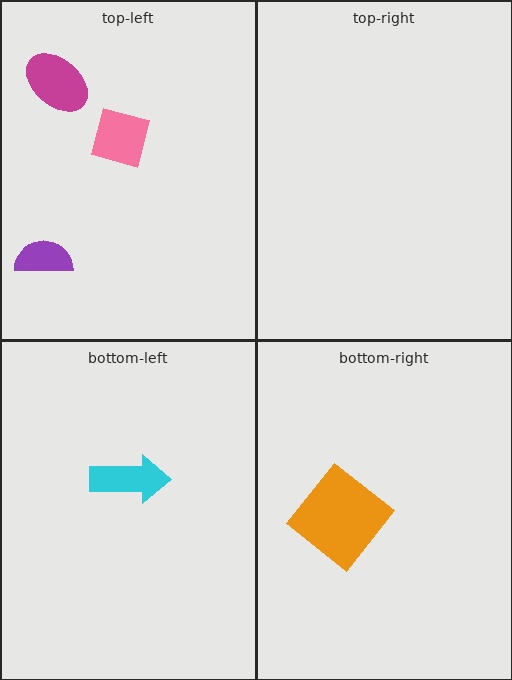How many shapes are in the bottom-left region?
1.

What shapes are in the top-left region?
The pink diamond, the purple semicircle, the magenta ellipse.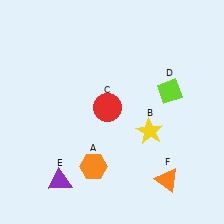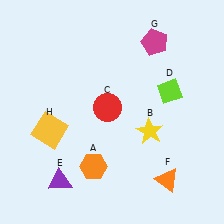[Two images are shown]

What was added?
A magenta pentagon (G), a yellow square (H) were added in Image 2.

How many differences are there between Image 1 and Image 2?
There are 2 differences between the two images.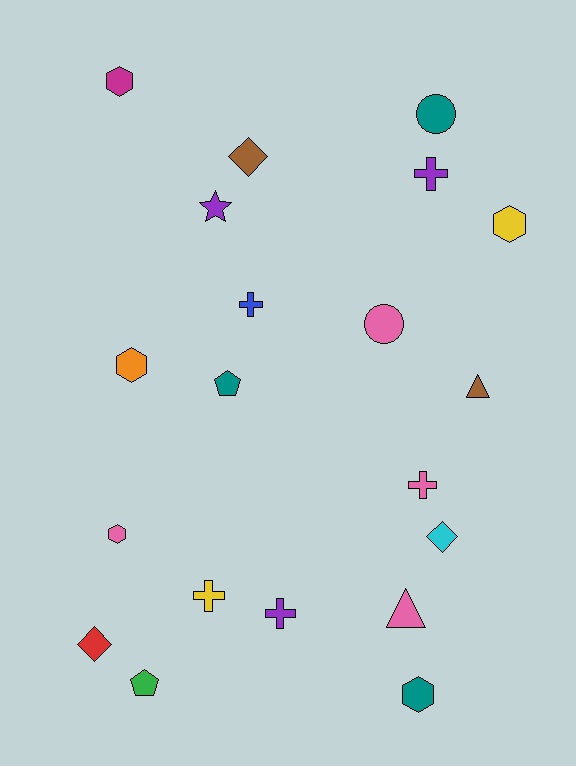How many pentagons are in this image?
There are 2 pentagons.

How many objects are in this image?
There are 20 objects.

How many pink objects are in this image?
There are 4 pink objects.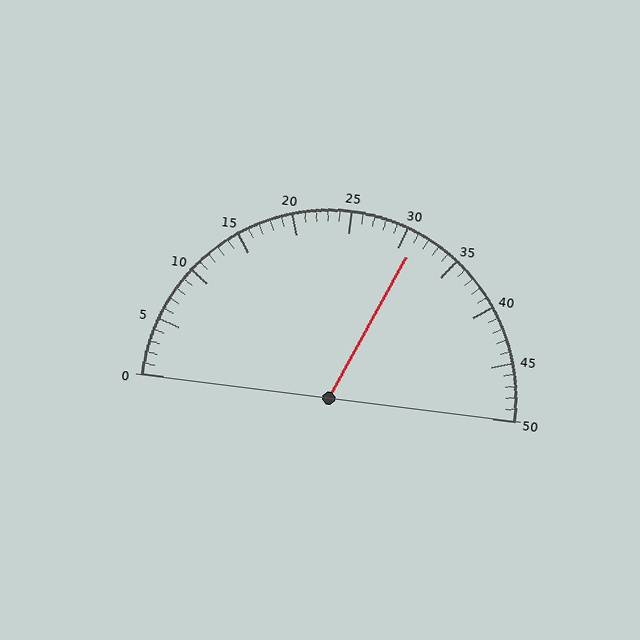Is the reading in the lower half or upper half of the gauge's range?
The reading is in the upper half of the range (0 to 50).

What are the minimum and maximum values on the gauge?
The gauge ranges from 0 to 50.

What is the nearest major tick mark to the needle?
The nearest major tick mark is 30.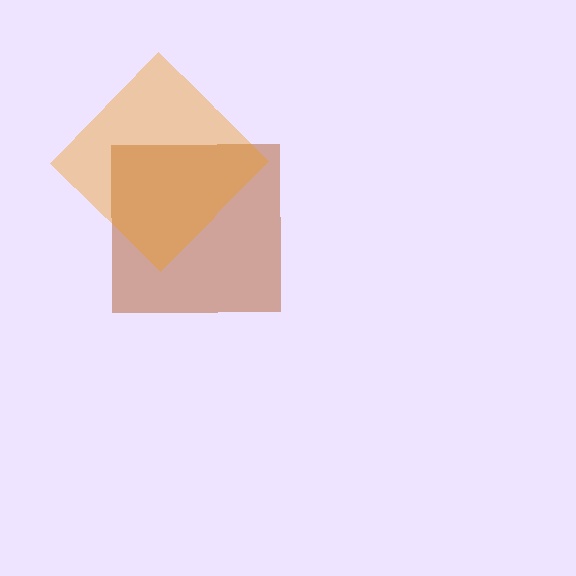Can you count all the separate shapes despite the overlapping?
Yes, there are 2 separate shapes.